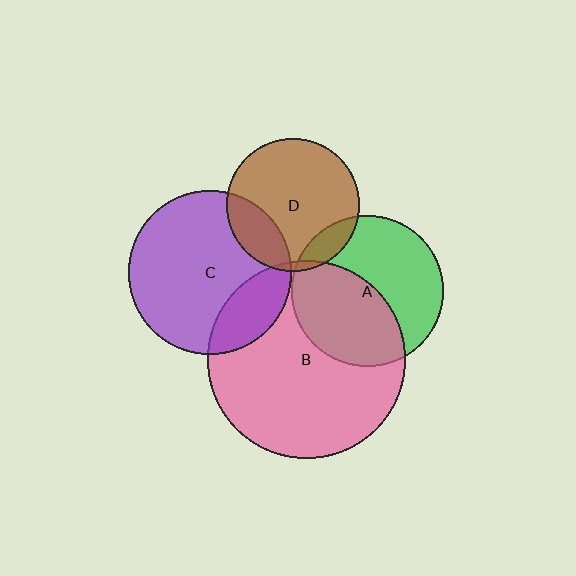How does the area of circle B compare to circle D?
Approximately 2.2 times.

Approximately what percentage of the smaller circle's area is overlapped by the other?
Approximately 20%.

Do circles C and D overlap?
Yes.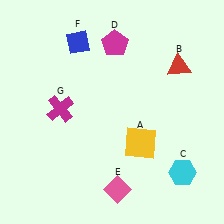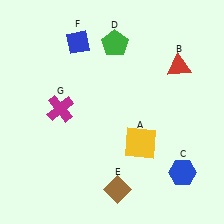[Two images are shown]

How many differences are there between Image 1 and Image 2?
There are 3 differences between the two images.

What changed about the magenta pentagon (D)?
In Image 1, D is magenta. In Image 2, it changed to green.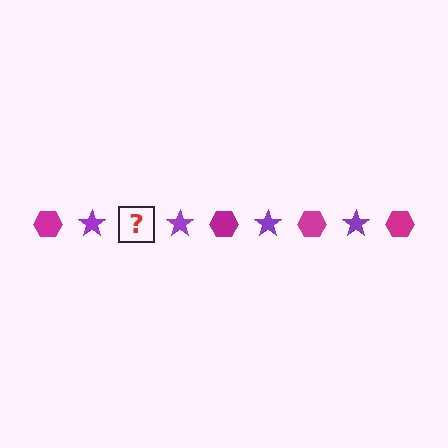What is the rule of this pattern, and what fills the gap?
The rule is that the pattern alternates between magenta hexagon and purple star. The gap should be filled with a magenta hexagon.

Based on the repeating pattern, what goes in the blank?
The blank should be a magenta hexagon.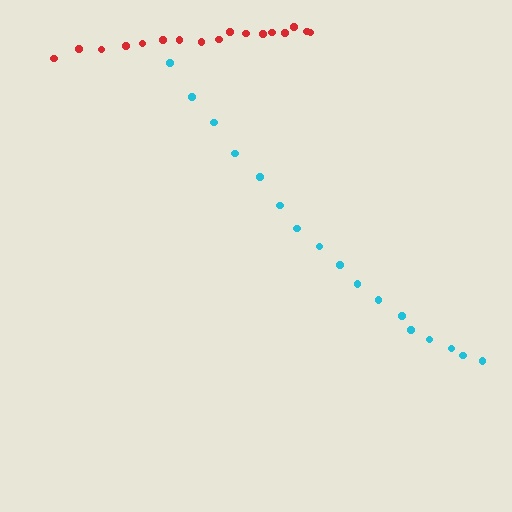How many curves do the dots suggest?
There are 2 distinct paths.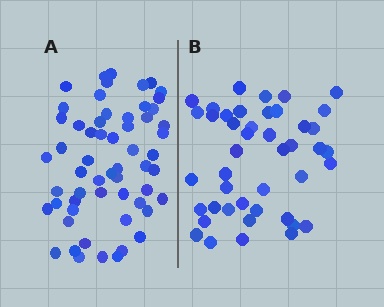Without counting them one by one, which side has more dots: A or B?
Region A (the left region) has more dots.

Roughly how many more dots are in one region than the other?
Region A has approximately 15 more dots than region B.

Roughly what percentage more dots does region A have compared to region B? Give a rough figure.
About 30% more.